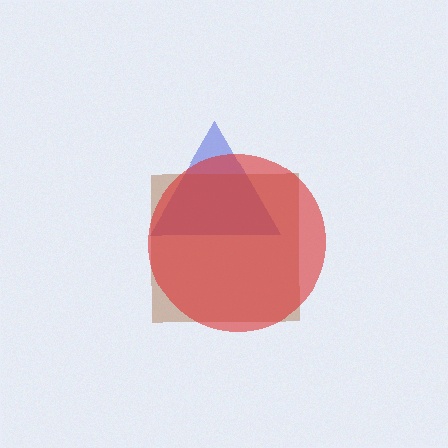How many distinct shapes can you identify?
There are 3 distinct shapes: a blue triangle, a brown square, a red circle.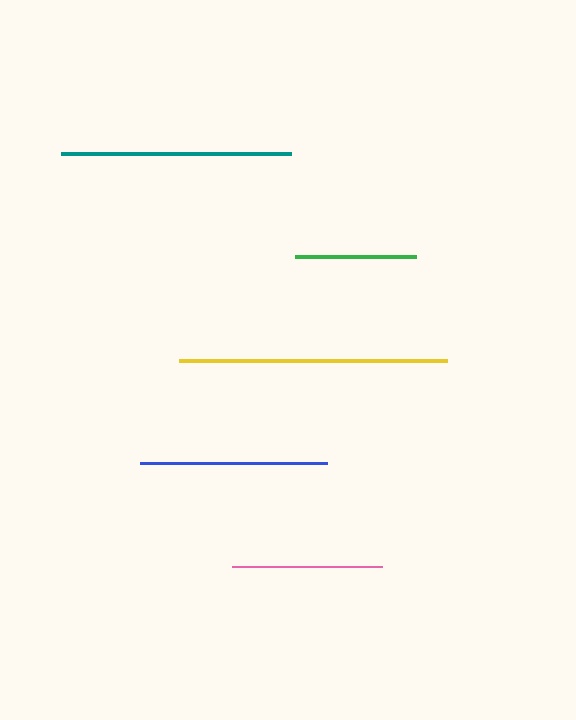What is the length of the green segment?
The green segment is approximately 122 pixels long.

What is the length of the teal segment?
The teal segment is approximately 230 pixels long.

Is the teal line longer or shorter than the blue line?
The teal line is longer than the blue line.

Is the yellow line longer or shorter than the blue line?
The yellow line is longer than the blue line.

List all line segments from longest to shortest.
From longest to shortest: yellow, teal, blue, pink, green.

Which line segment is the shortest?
The green line is the shortest at approximately 122 pixels.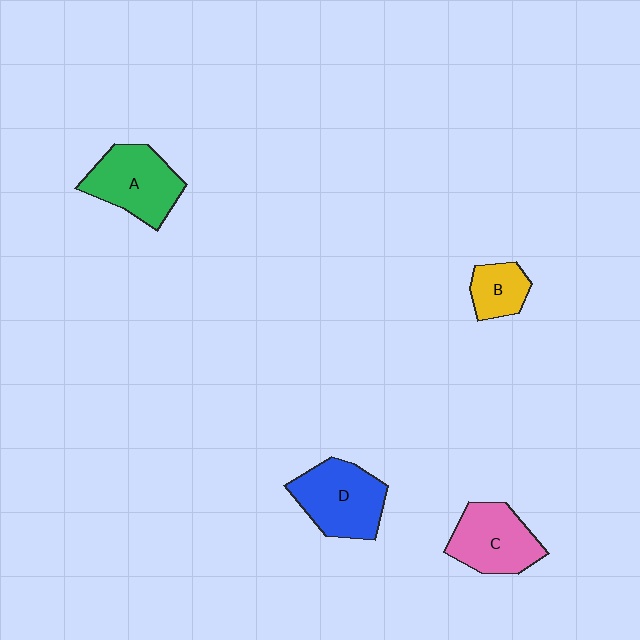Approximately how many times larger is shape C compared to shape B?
Approximately 1.8 times.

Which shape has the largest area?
Shape D (blue).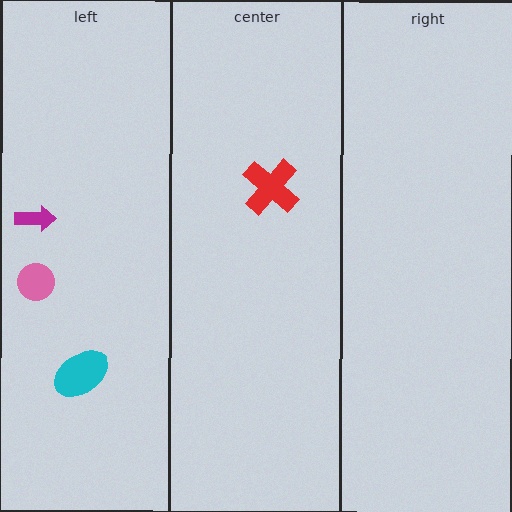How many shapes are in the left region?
3.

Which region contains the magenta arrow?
The left region.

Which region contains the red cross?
The center region.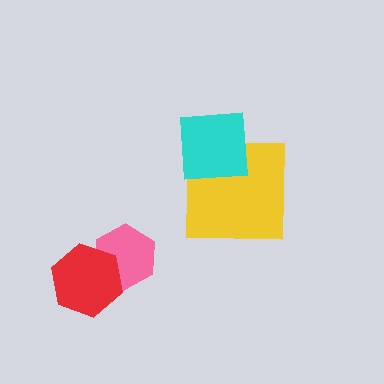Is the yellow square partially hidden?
Yes, it is partially covered by another shape.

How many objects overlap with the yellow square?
1 object overlaps with the yellow square.